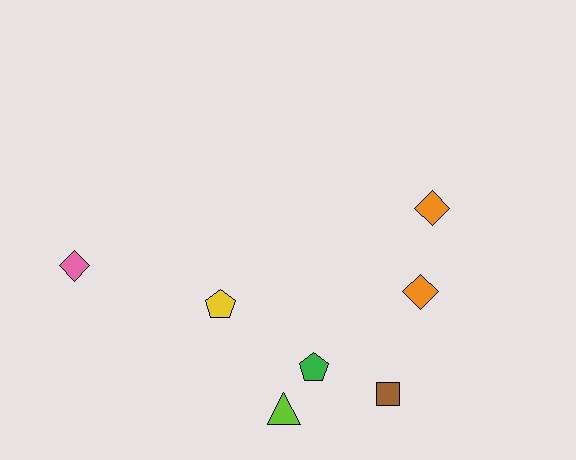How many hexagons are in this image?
There are no hexagons.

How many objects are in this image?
There are 7 objects.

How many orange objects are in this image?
There are 2 orange objects.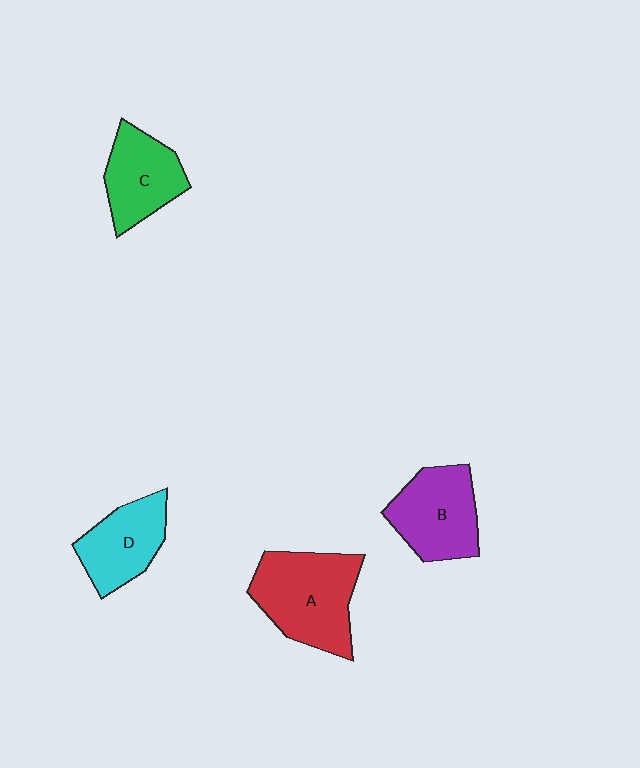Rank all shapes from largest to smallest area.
From largest to smallest: A (red), B (purple), C (green), D (cyan).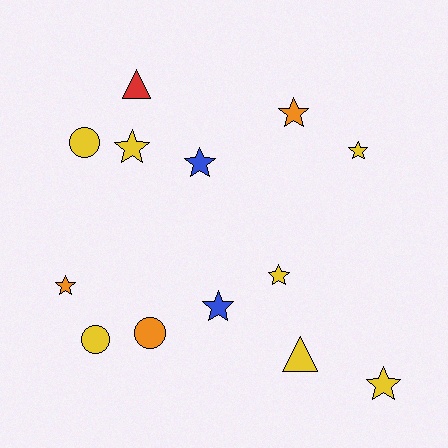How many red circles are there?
There are no red circles.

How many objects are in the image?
There are 13 objects.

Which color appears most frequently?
Yellow, with 7 objects.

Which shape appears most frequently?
Star, with 8 objects.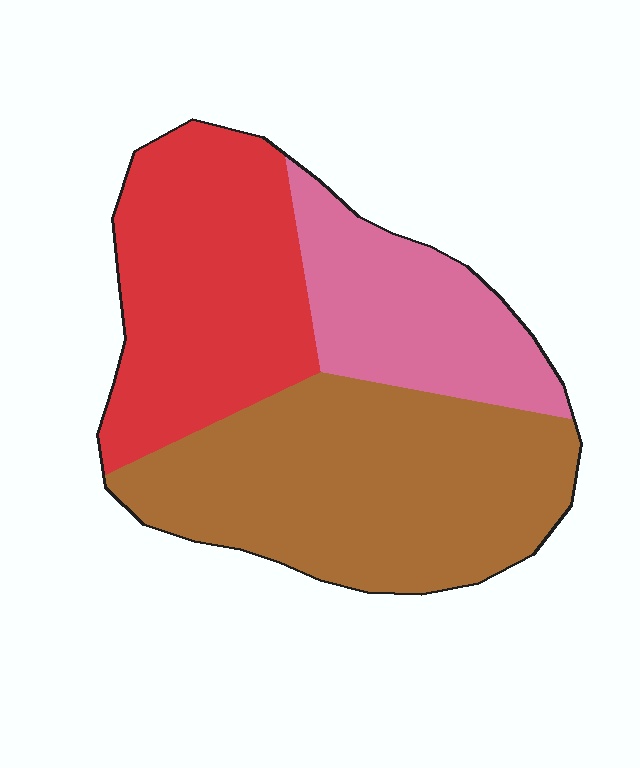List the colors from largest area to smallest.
From largest to smallest: brown, red, pink.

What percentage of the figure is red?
Red covers 34% of the figure.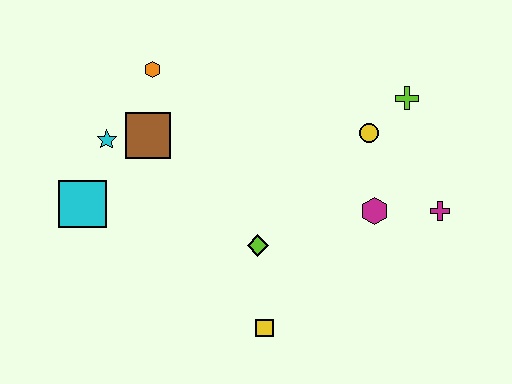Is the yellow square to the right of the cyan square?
Yes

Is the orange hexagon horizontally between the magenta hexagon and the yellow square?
No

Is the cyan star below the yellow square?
No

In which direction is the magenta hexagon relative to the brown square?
The magenta hexagon is to the right of the brown square.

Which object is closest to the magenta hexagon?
The magenta cross is closest to the magenta hexagon.